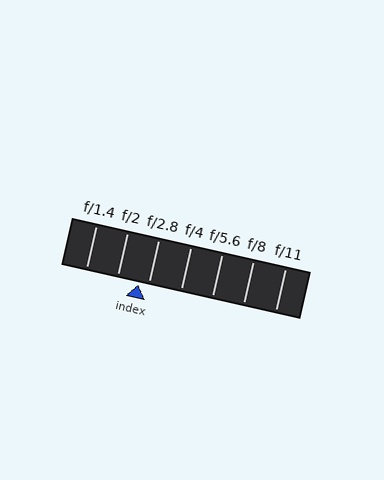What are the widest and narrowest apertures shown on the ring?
The widest aperture shown is f/1.4 and the narrowest is f/11.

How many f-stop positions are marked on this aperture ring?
There are 7 f-stop positions marked.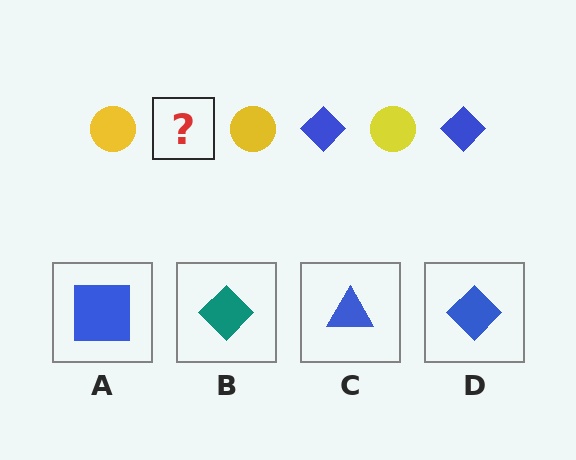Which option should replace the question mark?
Option D.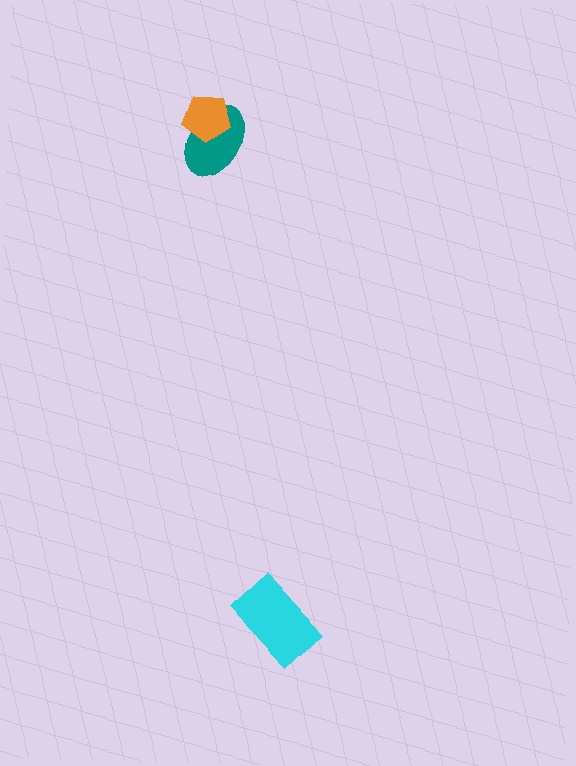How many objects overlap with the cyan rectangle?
0 objects overlap with the cyan rectangle.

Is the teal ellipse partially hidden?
Yes, it is partially covered by another shape.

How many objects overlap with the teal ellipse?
1 object overlaps with the teal ellipse.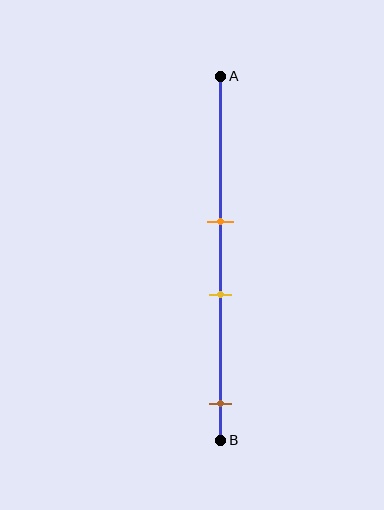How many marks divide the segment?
There are 3 marks dividing the segment.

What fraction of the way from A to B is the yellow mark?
The yellow mark is approximately 60% (0.6) of the way from A to B.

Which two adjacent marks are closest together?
The orange and yellow marks are the closest adjacent pair.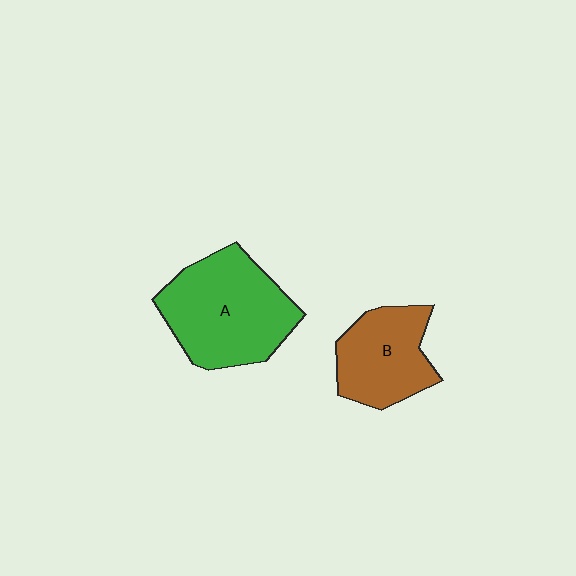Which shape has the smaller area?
Shape B (brown).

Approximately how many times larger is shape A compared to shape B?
Approximately 1.5 times.